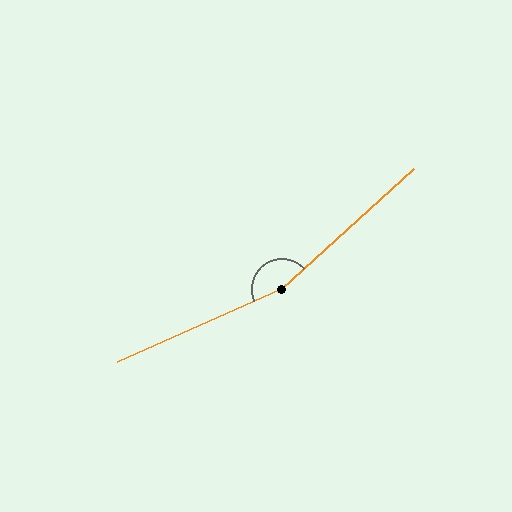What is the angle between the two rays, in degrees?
Approximately 162 degrees.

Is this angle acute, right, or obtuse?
It is obtuse.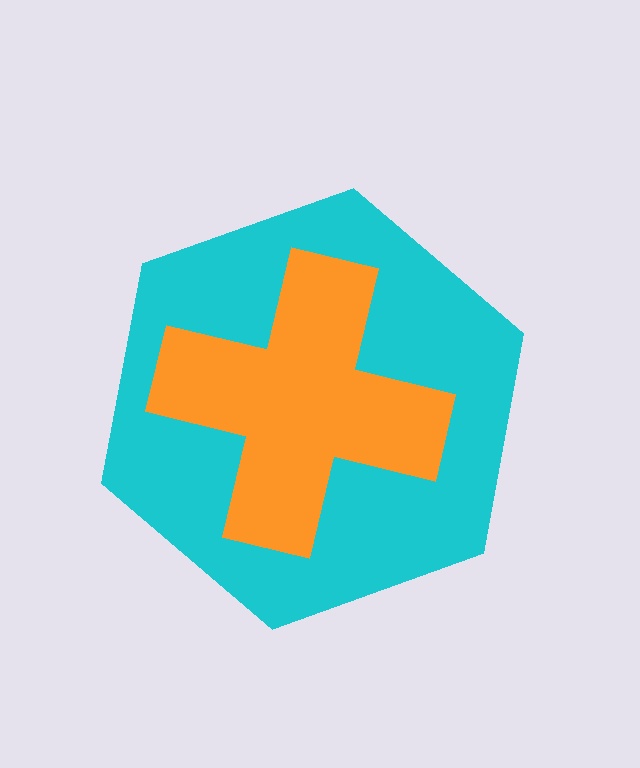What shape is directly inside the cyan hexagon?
The orange cross.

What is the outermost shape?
The cyan hexagon.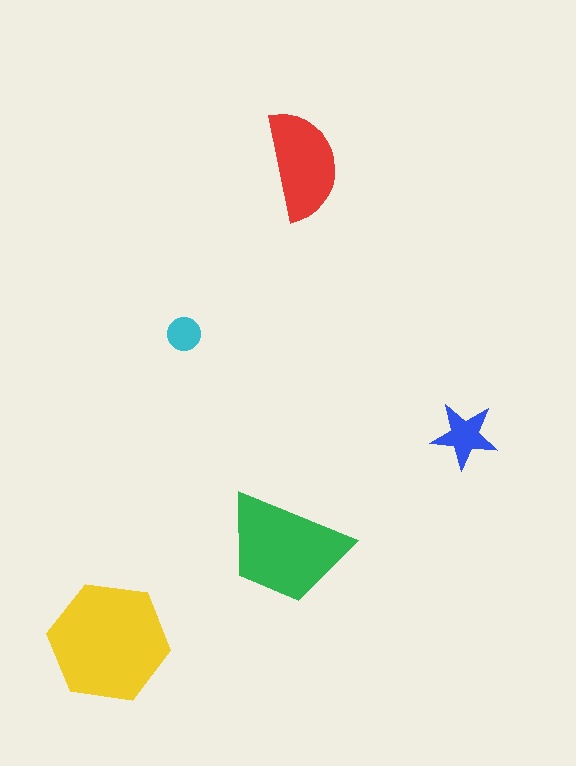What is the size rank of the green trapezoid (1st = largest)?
2nd.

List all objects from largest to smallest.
The yellow hexagon, the green trapezoid, the red semicircle, the blue star, the cyan circle.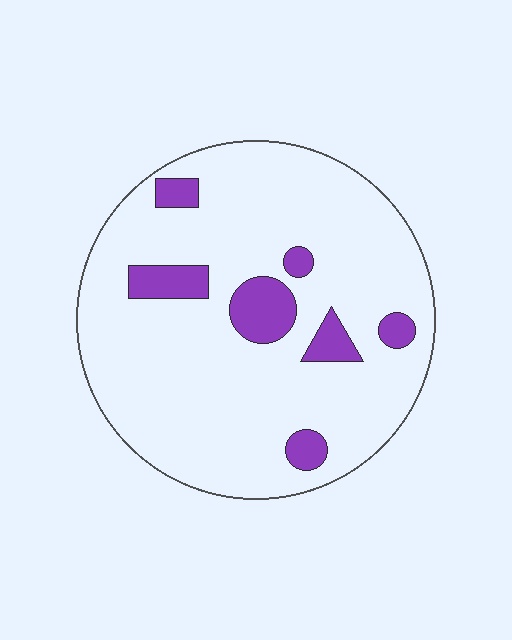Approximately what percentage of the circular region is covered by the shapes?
Approximately 15%.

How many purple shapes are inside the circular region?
7.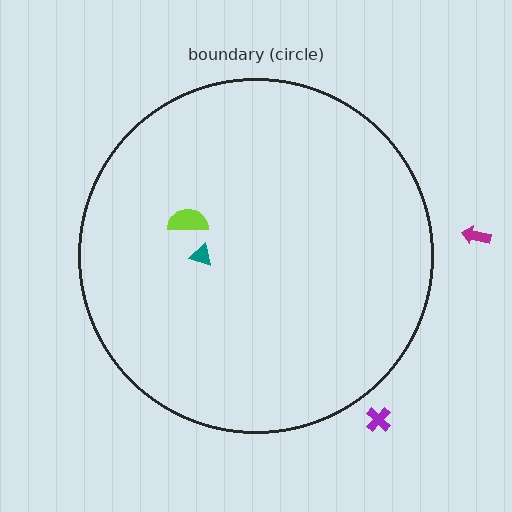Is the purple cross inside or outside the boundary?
Outside.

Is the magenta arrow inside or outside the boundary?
Outside.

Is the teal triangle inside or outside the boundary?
Inside.